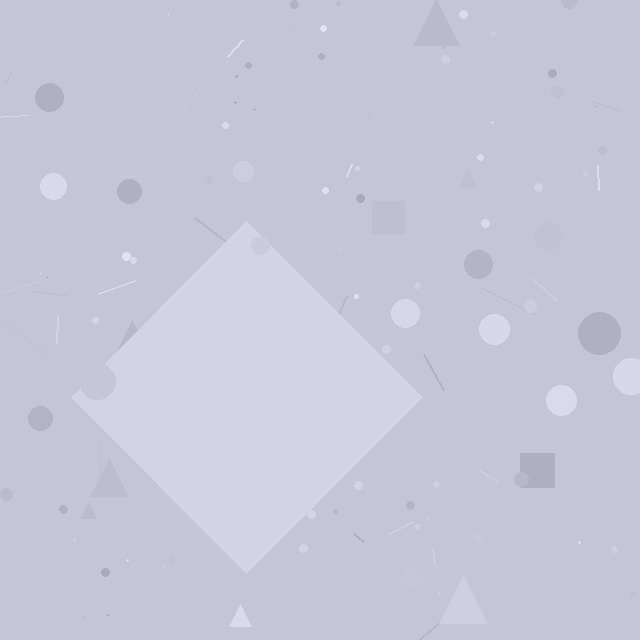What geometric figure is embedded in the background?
A diamond is embedded in the background.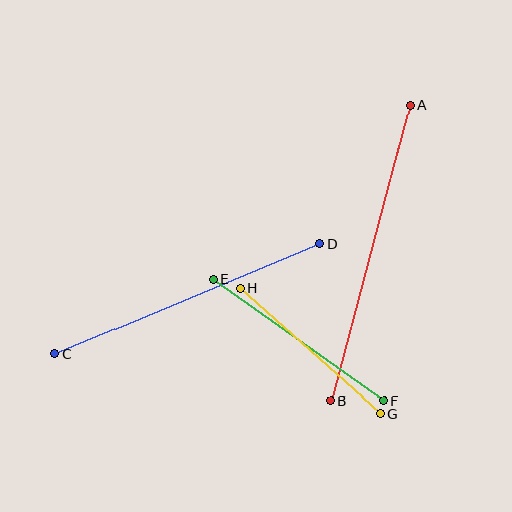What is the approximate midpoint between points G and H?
The midpoint is at approximately (310, 351) pixels.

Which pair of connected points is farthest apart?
Points A and B are farthest apart.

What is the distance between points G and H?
The distance is approximately 189 pixels.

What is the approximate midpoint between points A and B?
The midpoint is at approximately (370, 253) pixels.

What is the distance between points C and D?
The distance is approximately 287 pixels.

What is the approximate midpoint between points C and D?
The midpoint is at approximately (187, 299) pixels.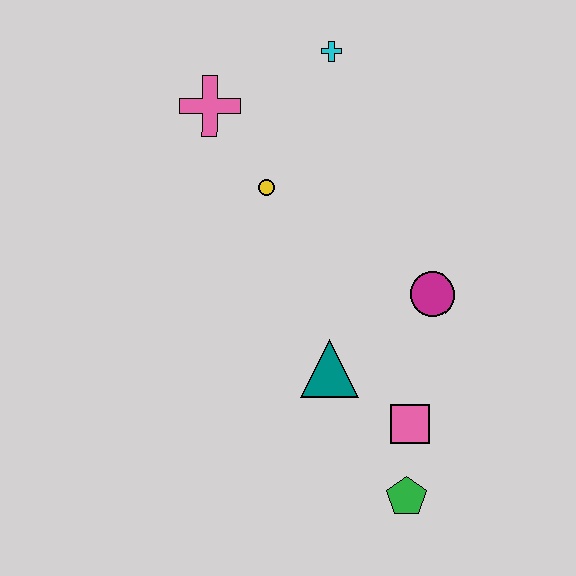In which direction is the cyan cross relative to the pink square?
The cyan cross is above the pink square.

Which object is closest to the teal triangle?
The pink square is closest to the teal triangle.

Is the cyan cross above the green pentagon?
Yes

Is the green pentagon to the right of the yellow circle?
Yes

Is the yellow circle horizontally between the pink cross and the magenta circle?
Yes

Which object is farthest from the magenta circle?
The pink cross is farthest from the magenta circle.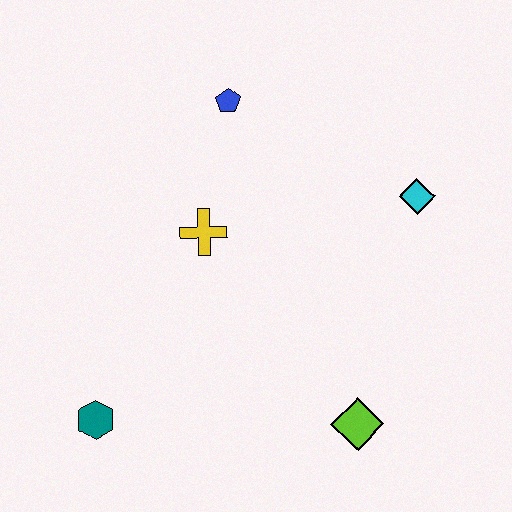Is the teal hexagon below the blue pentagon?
Yes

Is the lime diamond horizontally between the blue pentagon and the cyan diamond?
Yes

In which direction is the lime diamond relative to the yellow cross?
The lime diamond is below the yellow cross.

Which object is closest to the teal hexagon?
The yellow cross is closest to the teal hexagon.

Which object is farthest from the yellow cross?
The lime diamond is farthest from the yellow cross.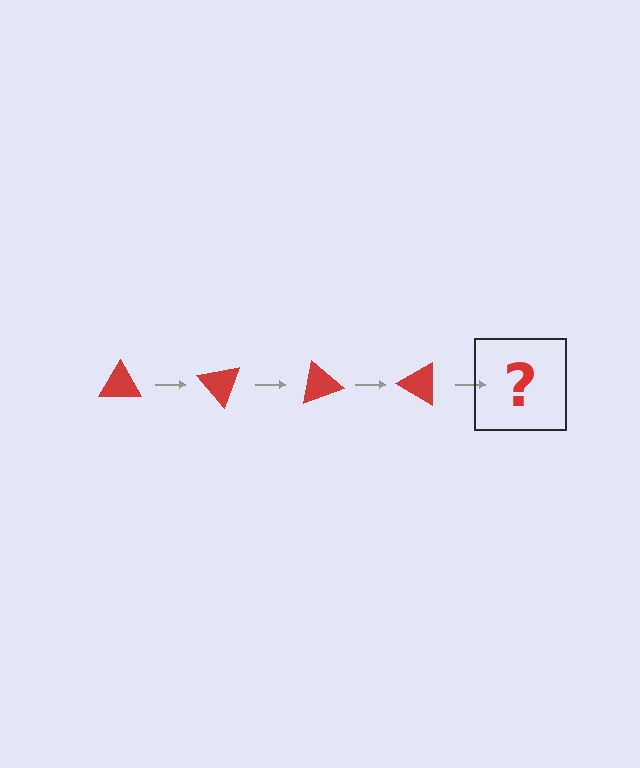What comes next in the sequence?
The next element should be a red triangle rotated 200 degrees.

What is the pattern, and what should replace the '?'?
The pattern is that the triangle rotates 50 degrees each step. The '?' should be a red triangle rotated 200 degrees.